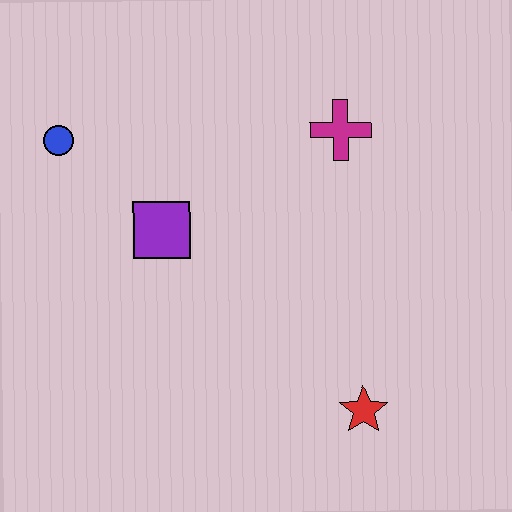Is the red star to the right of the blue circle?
Yes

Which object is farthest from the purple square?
The red star is farthest from the purple square.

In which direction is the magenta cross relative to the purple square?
The magenta cross is to the right of the purple square.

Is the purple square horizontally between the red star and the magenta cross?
No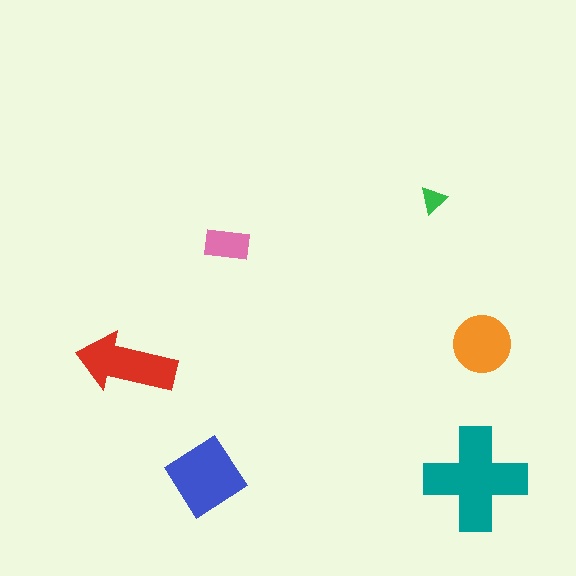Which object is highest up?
The green triangle is topmost.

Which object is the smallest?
The green triangle.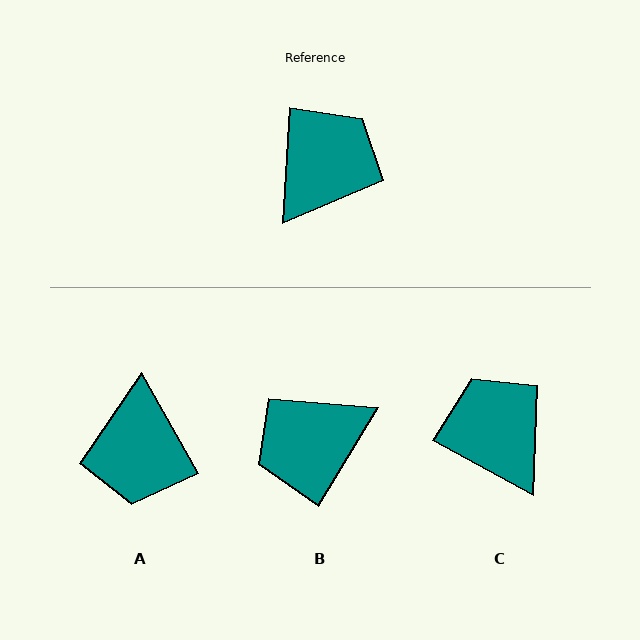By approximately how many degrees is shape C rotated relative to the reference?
Approximately 65 degrees counter-clockwise.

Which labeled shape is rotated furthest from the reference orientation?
B, about 153 degrees away.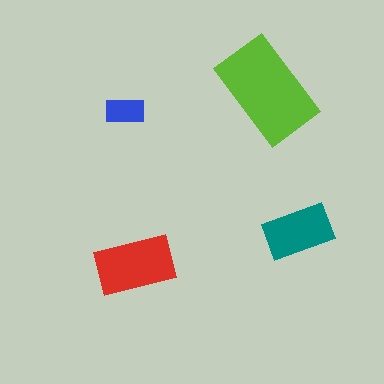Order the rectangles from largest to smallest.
the lime one, the red one, the teal one, the blue one.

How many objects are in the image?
There are 4 objects in the image.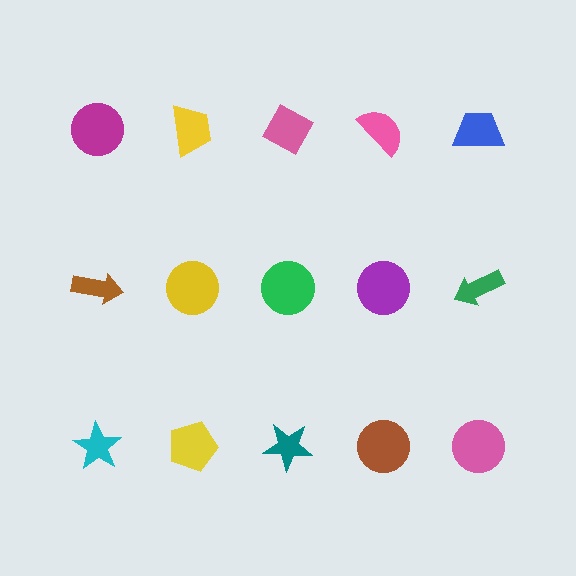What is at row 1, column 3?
A pink diamond.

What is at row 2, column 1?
A brown arrow.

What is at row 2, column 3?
A green circle.